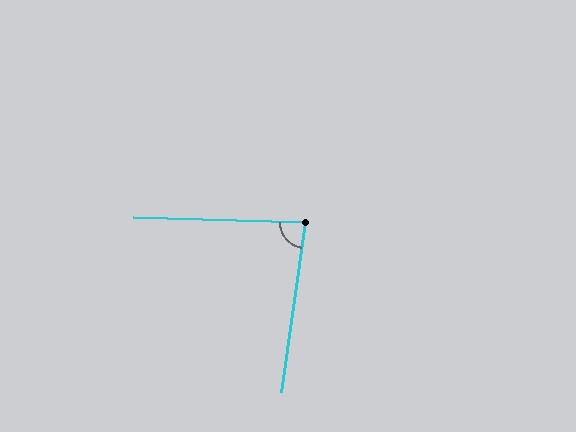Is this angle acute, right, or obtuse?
It is acute.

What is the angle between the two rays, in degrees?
Approximately 84 degrees.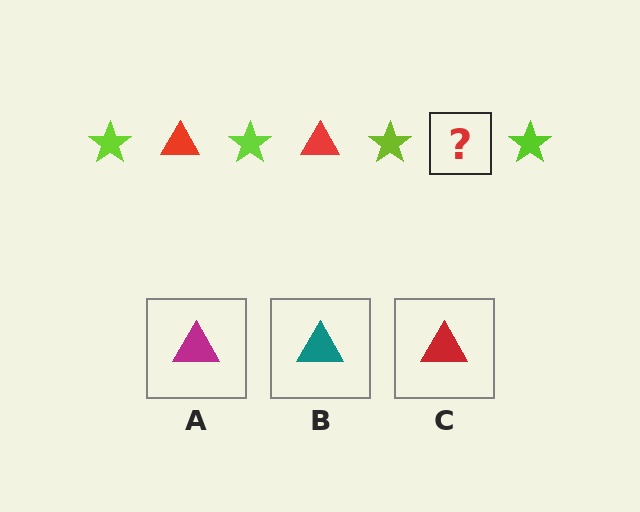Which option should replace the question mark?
Option C.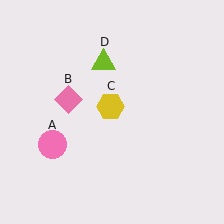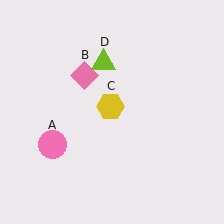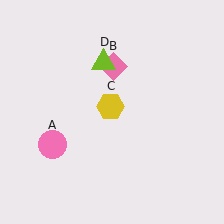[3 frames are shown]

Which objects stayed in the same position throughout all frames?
Pink circle (object A) and yellow hexagon (object C) and lime triangle (object D) remained stationary.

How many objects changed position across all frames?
1 object changed position: pink diamond (object B).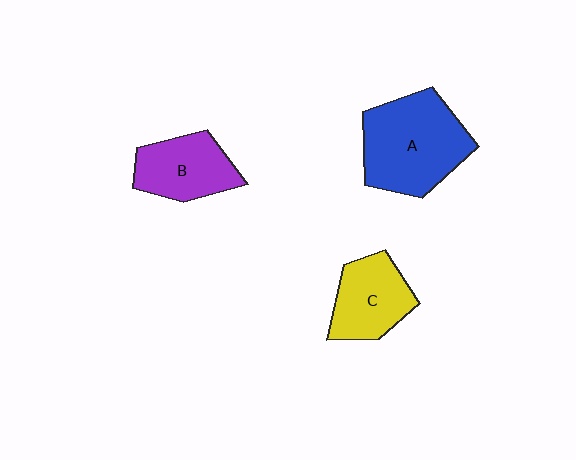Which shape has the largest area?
Shape A (blue).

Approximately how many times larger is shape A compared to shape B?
Approximately 1.6 times.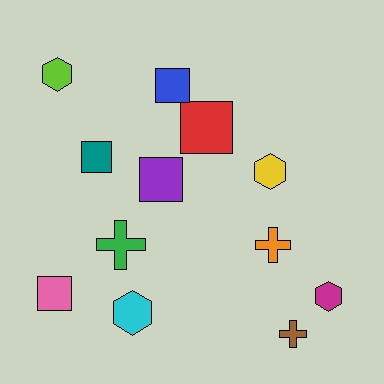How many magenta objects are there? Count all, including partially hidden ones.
There is 1 magenta object.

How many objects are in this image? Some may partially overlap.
There are 12 objects.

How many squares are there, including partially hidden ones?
There are 5 squares.